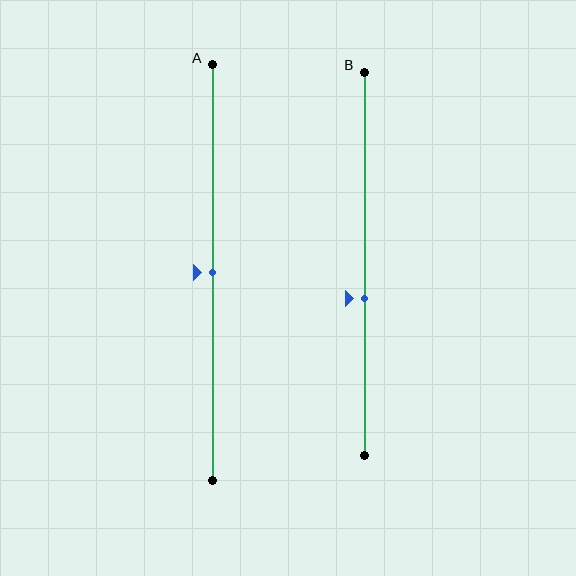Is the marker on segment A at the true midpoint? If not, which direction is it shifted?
Yes, the marker on segment A is at the true midpoint.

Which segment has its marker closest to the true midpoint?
Segment A has its marker closest to the true midpoint.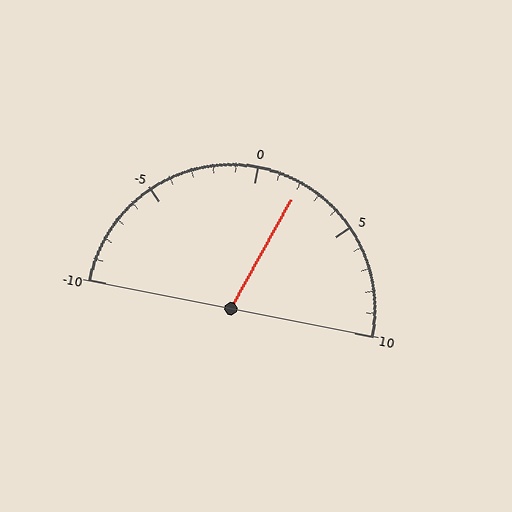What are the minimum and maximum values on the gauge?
The gauge ranges from -10 to 10.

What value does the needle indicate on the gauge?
The needle indicates approximately 2.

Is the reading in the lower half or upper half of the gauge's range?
The reading is in the upper half of the range (-10 to 10).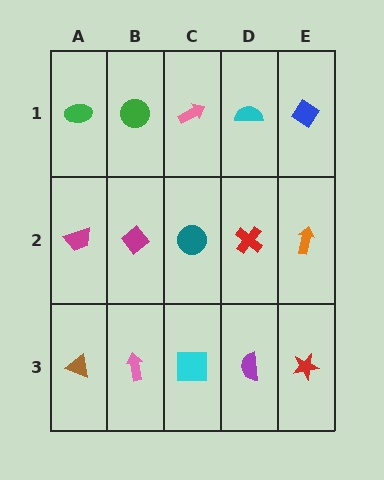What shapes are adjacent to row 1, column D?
A red cross (row 2, column D), a pink arrow (row 1, column C), a blue diamond (row 1, column E).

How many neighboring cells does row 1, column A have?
2.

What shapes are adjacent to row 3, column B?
A magenta diamond (row 2, column B), a brown triangle (row 3, column A), a cyan square (row 3, column C).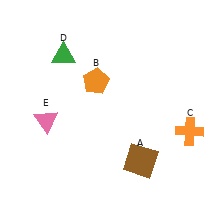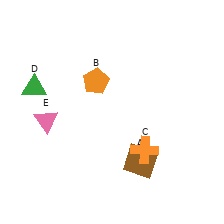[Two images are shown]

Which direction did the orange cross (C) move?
The orange cross (C) moved left.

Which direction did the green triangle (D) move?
The green triangle (D) moved down.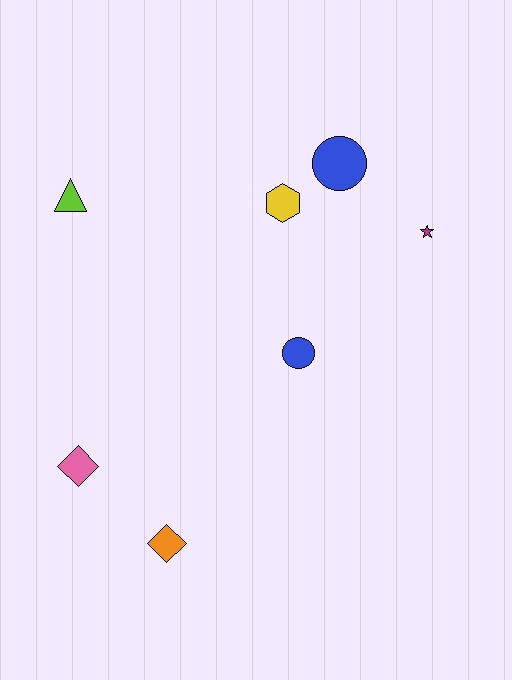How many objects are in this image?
There are 7 objects.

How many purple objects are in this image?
There are no purple objects.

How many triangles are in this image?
There is 1 triangle.